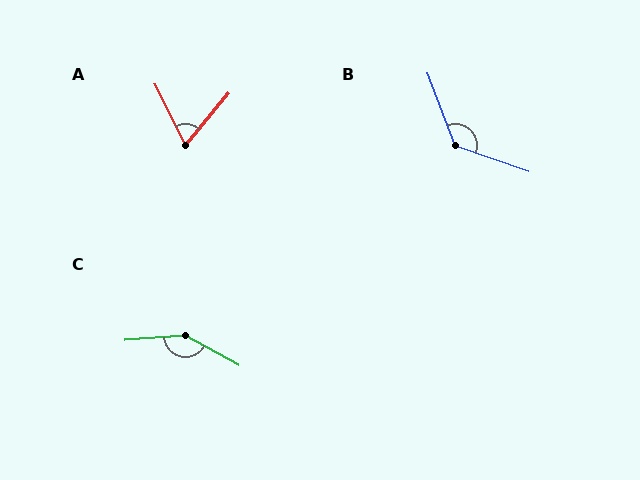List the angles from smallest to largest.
A (67°), B (129°), C (147°).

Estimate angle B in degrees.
Approximately 129 degrees.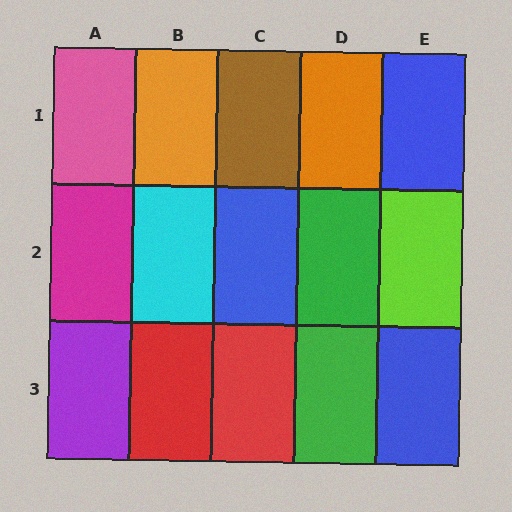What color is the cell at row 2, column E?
Lime.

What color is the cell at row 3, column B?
Red.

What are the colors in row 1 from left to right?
Pink, orange, brown, orange, blue.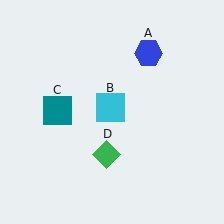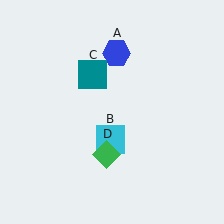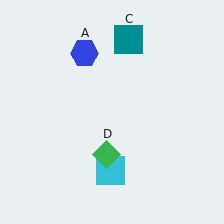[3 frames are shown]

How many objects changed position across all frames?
3 objects changed position: blue hexagon (object A), cyan square (object B), teal square (object C).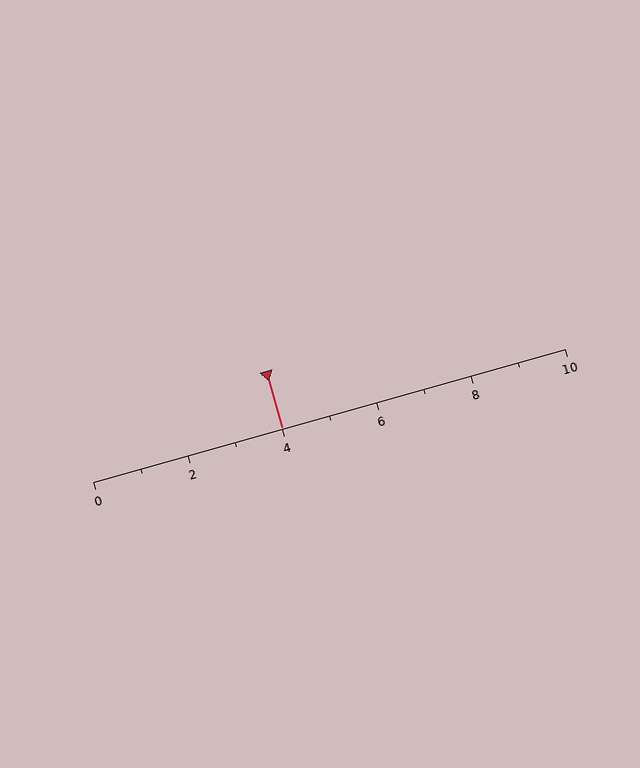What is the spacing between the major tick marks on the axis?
The major ticks are spaced 2 apart.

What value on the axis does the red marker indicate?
The marker indicates approximately 4.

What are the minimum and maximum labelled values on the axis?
The axis runs from 0 to 10.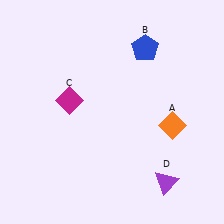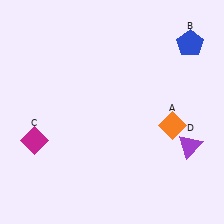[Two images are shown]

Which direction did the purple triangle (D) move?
The purple triangle (D) moved up.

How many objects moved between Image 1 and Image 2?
3 objects moved between the two images.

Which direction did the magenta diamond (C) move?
The magenta diamond (C) moved down.